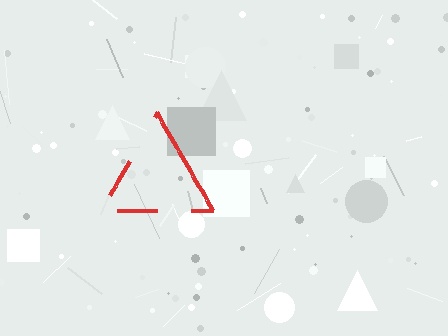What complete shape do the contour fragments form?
The contour fragments form a triangle.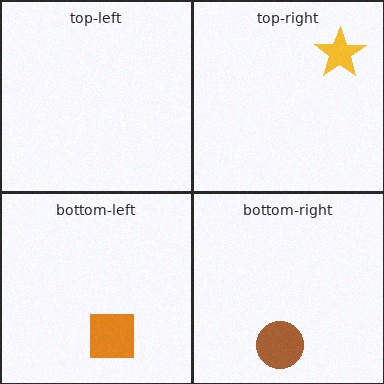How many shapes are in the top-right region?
1.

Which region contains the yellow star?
The top-right region.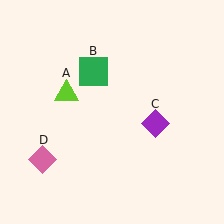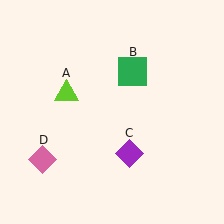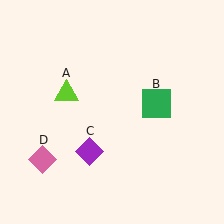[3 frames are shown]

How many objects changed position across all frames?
2 objects changed position: green square (object B), purple diamond (object C).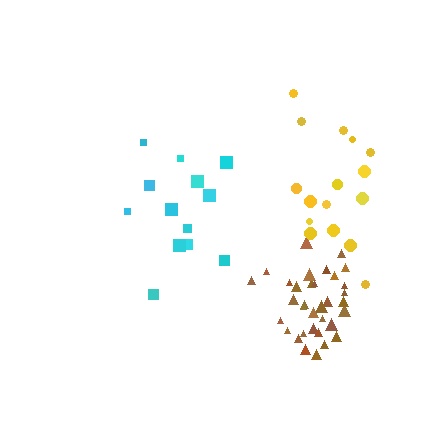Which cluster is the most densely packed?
Brown.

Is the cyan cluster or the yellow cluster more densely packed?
Yellow.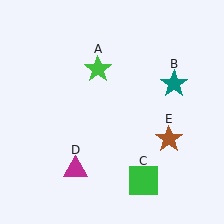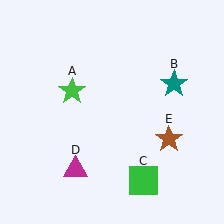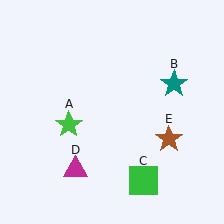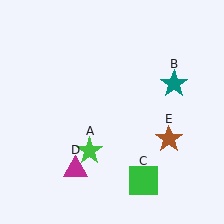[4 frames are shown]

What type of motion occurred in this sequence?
The green star (object A) rotated counterclockwise around the center of the scene.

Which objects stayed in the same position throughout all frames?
Teal star (object B) and green square (object C) and magenta triangle (object D) and brown star (object E) remained stationary.